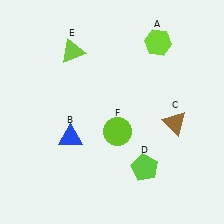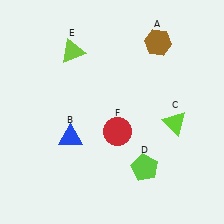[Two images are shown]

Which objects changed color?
A changed from lime to brown. C changed from brown to lime. F changed from lime to red.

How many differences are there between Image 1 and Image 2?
There are 3 differences between the two images.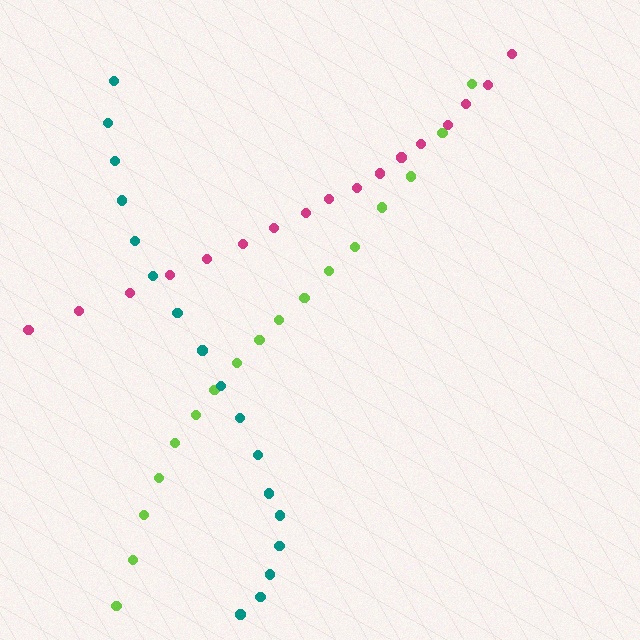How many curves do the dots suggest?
There are 3 distinct paths.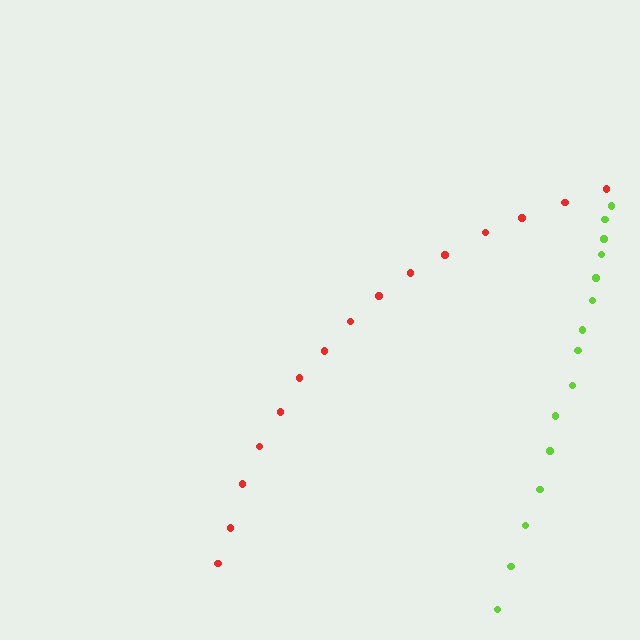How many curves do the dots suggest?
There are 2 distinct paths.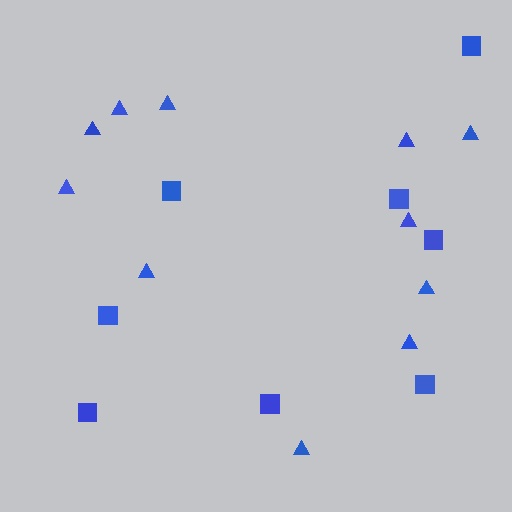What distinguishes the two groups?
There are 2 groups: one group of triangles (11) and one group of squares (8).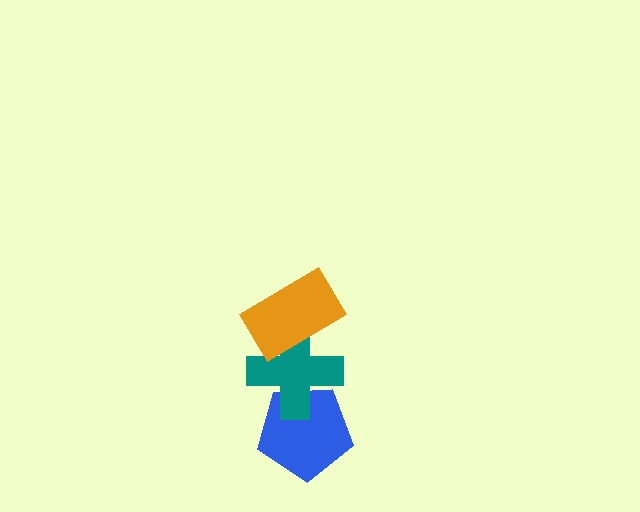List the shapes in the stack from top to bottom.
From top to bottom: the orange rectangle, the teal cross, the blue pentagon.